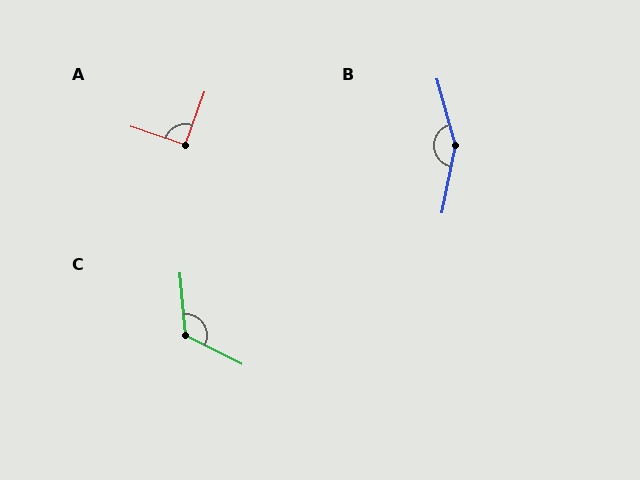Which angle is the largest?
B, at approximately 153 degrees.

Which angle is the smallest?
A, at approximately 91 degrees.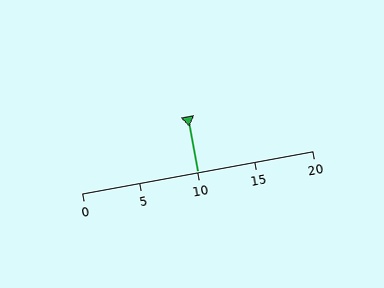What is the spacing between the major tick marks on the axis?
The major ticks are spaced 5 apart.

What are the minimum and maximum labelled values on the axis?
The axis runs from 0 to 20.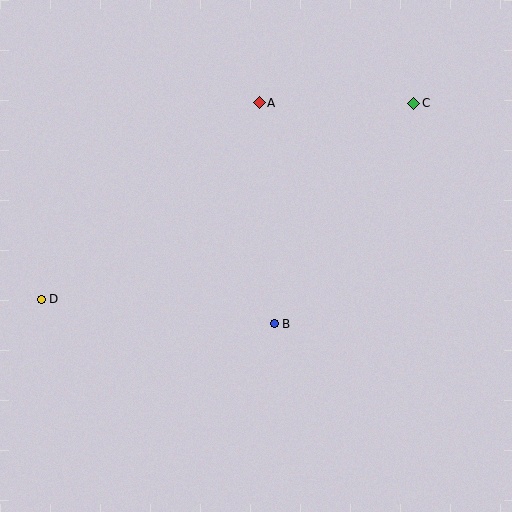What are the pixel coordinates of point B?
Point B is at (274, 324).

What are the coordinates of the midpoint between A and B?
The midpoint between A and B is at (267, 213).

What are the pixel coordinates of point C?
Point C is at (414, 103).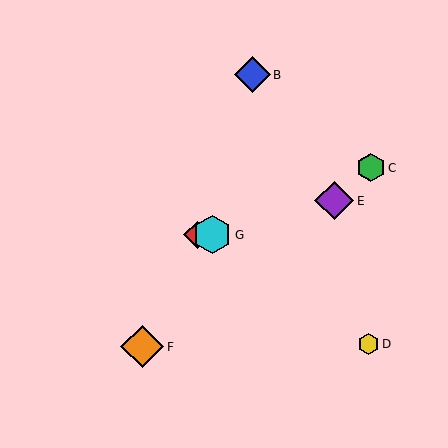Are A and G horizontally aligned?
Yes, both are at y≈235.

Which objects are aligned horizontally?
Objects A, G are aligned horizontally.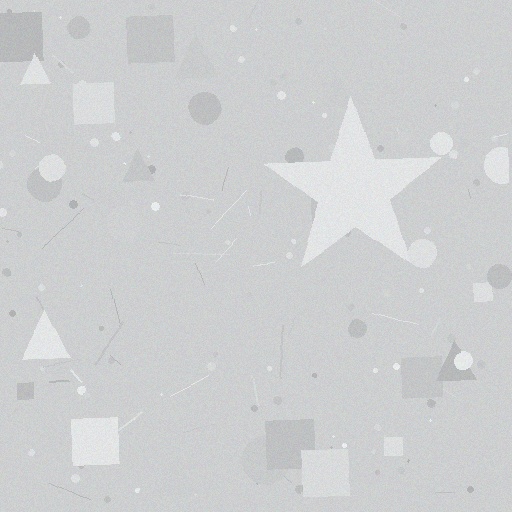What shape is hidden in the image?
A star is hidden in the image.